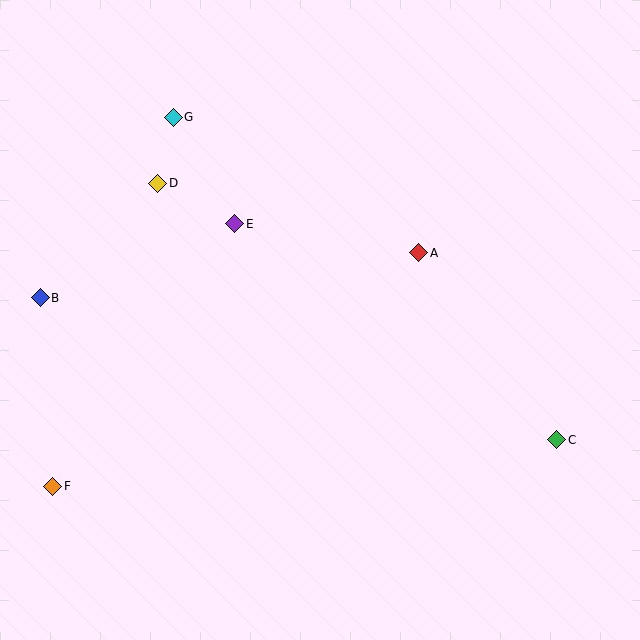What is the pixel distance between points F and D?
The distance between F and D is 321 pixels.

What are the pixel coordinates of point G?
Point G is at (173, 117).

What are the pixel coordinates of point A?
Point A is at (419, 253).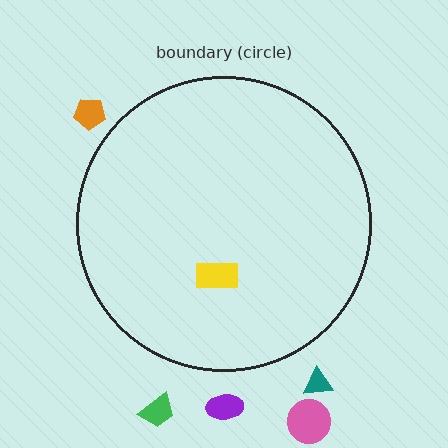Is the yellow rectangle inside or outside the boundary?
Inside.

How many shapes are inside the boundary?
1 inside, 5 outside.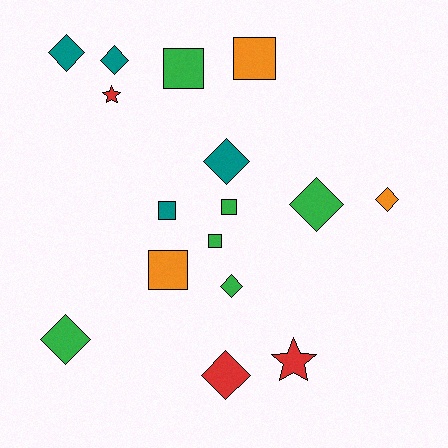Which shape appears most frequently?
Diamond, with 8 objects.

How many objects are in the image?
There are 16 objects.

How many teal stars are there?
There are no teal stars.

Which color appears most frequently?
Green, with 6 objects.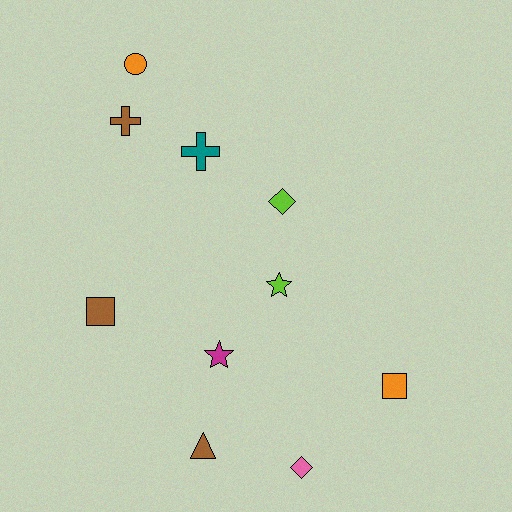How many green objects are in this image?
There are no green objects.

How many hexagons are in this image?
There are no hexagons.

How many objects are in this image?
There are 10 objects.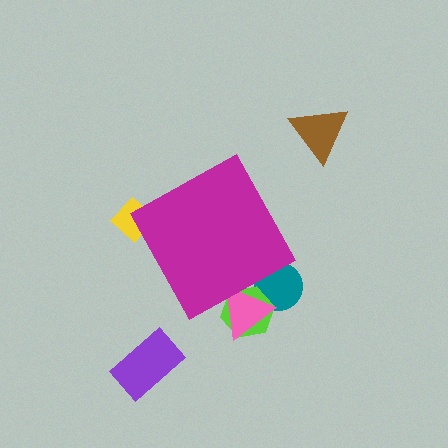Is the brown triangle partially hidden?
No, the brown triangle is fully visible.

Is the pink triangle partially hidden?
Yes, the pink triangle is partially hidden behind the magenta diamond.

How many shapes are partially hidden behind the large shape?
4 shapes are partially hidden.